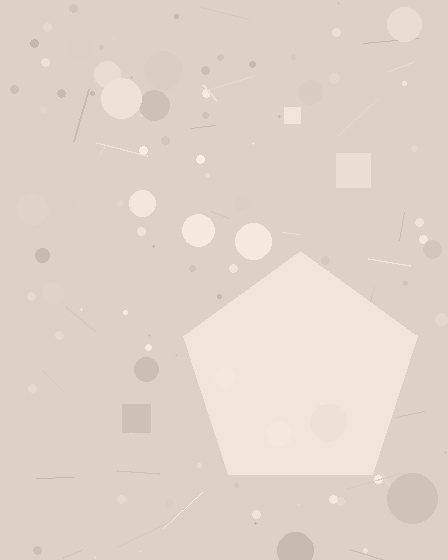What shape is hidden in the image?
A pentagon is hidden in the image.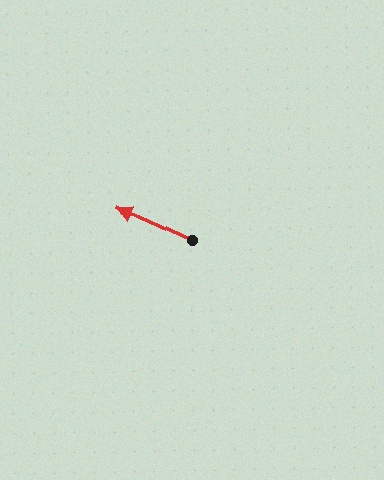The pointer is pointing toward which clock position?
Roughly 10 o'clock.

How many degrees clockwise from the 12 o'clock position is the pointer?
Approximately 294 degrees.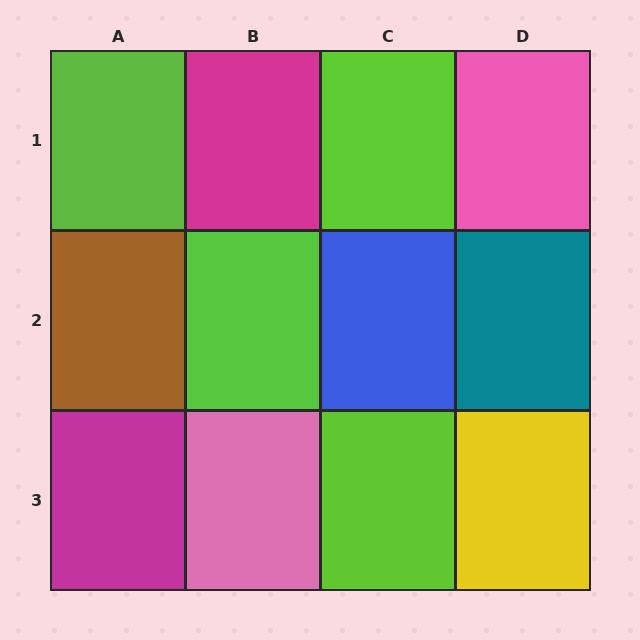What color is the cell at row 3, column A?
Magenta.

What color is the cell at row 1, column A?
Lime.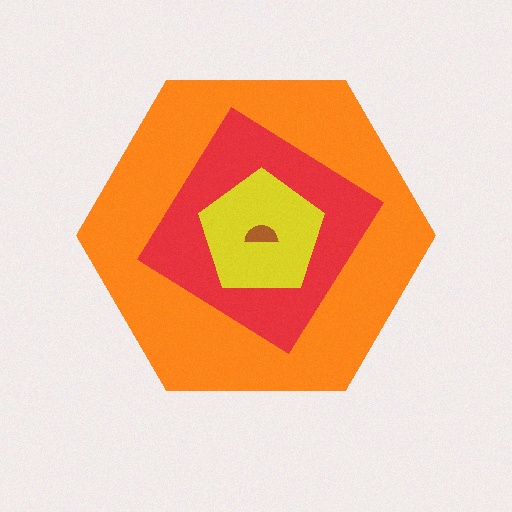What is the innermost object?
The brown semicircle.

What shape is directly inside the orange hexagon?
The red diamond.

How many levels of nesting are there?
4.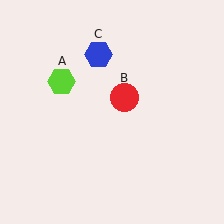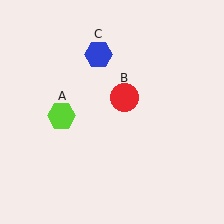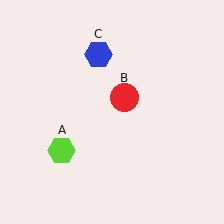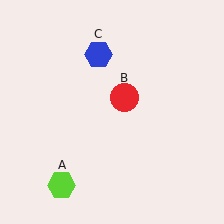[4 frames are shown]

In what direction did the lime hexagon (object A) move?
The lime hexagon (object A) moved down.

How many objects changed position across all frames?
1 object changed position: lime hexagon (object A).